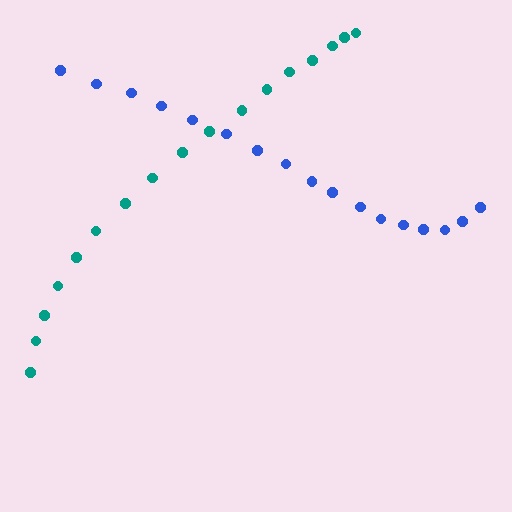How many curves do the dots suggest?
There are 2 distinct paths.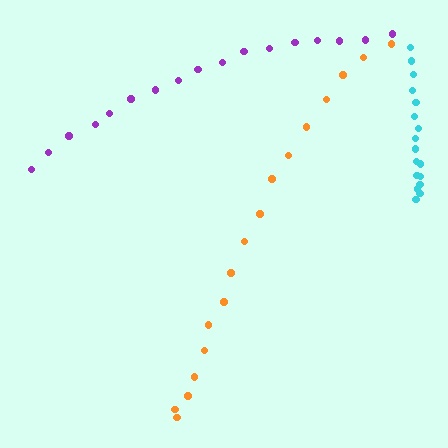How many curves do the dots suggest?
There are 3 distinct paths.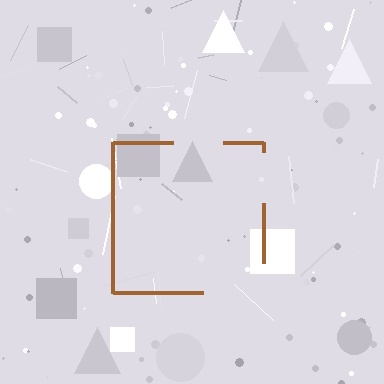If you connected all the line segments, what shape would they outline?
They would outline a square.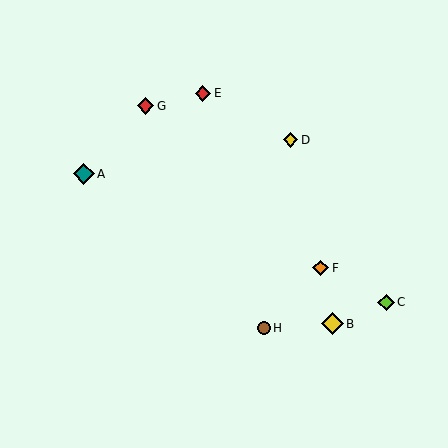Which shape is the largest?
The yellow diamond (labeled B) is the largest.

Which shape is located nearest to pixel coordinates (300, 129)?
The yellow diamond (labeled D) at (290, 140) is nearest to that location.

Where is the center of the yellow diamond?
The center of the yellow diamond is at (332, 324).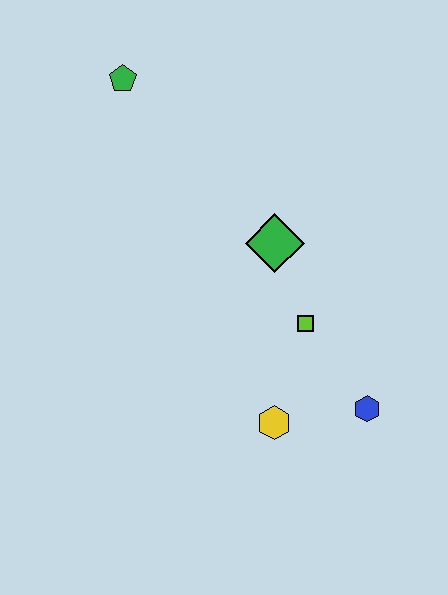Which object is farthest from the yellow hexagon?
The green pentagon is farthest from the yellow hexagon.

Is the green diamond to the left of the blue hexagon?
Yes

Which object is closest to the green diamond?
The lime square is closest to the green diamond.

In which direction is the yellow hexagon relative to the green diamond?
The yellow hexagon is below the green diamond.